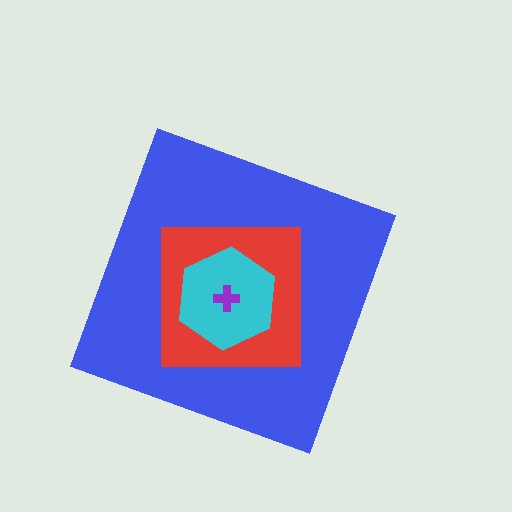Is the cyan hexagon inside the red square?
Yes.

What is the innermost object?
The purple cross.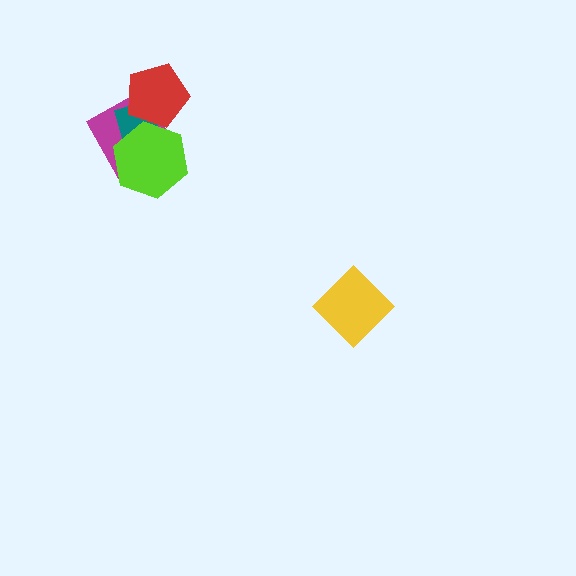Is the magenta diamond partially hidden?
Yes, it is partially covered by another shape.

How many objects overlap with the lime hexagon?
3 objects overlap with the lime hexagon.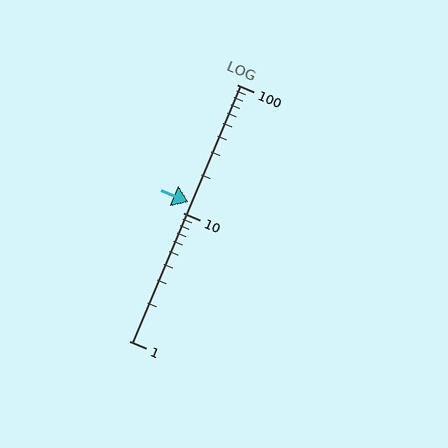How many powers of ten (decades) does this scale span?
The scale spans 2 decades, from 1 to 100.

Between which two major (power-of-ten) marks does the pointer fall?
The pointer is between 10 and 100.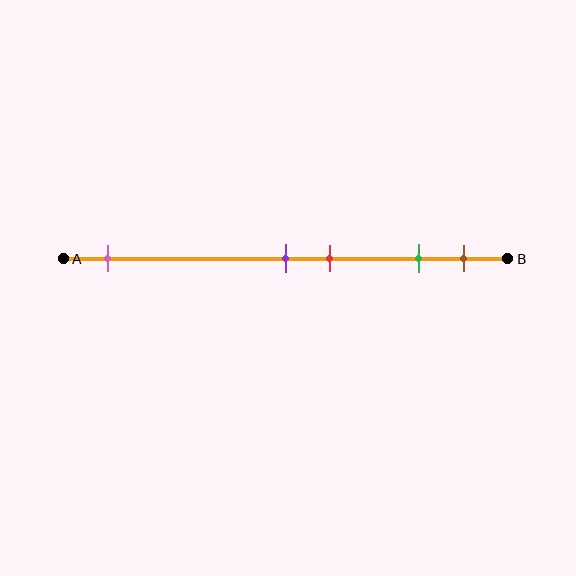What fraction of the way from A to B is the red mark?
The red mark is approximately 60% (0.6) of the way from A to B.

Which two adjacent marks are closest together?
The purple and red marks are the closest adjacent pair.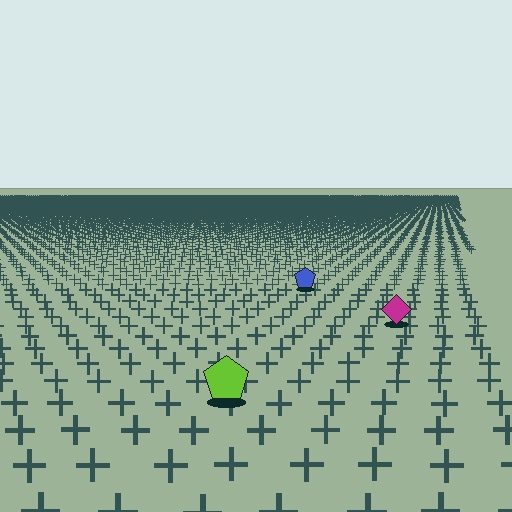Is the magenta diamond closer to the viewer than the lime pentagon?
No. The lime pentagon is closer — you can tell from the texture gradient: the ground texture is coarser near it.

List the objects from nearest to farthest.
From nearest to farthest: the lime pentagon, the magenta diamond, the blue pentagon.